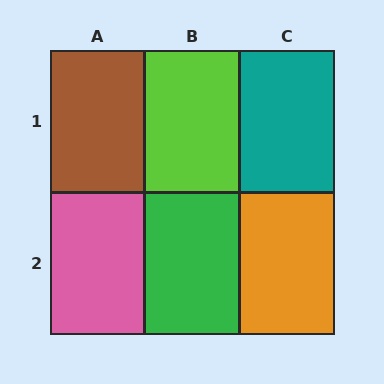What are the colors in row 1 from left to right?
Brown, lime, teal.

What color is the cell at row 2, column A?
Pink.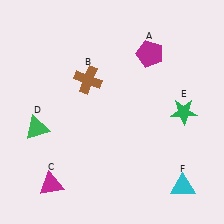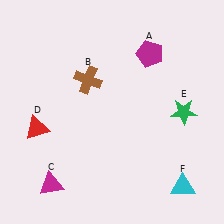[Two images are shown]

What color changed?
The triangle (D) changed from green in Image 1 to red in Image 2.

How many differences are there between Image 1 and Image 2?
There is 1 difference between the two images.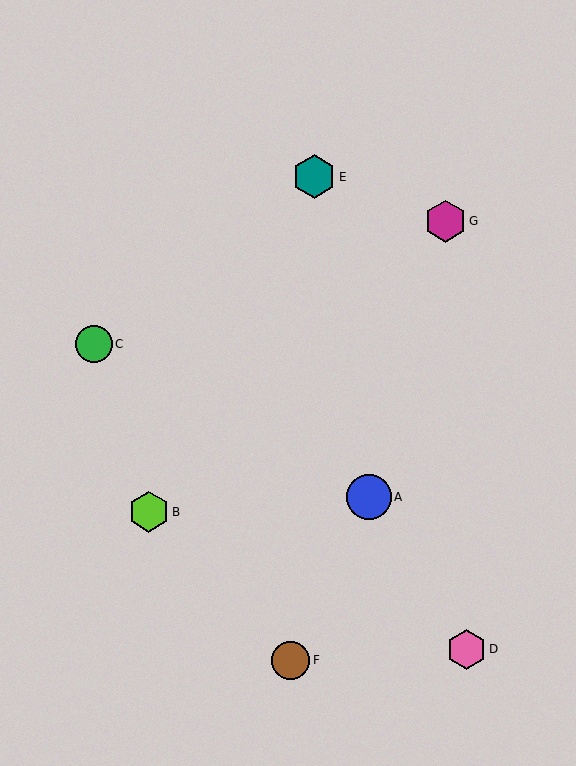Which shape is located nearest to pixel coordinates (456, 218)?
The magenta hexagon (labeled G) at (446, 221) is nearest to that location.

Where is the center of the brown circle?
The center of the brown circle is at (291, 660).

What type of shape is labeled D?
Shape D is a pink hexagon.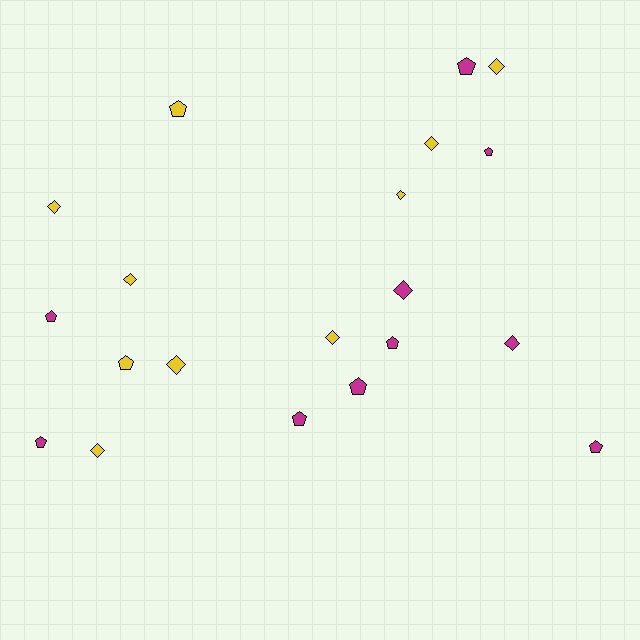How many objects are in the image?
There are 20 objects.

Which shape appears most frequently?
Pentagon, with 10 objects.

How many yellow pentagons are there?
There are 2 yellow pentagons.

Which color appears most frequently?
Yellow, with 10 objects.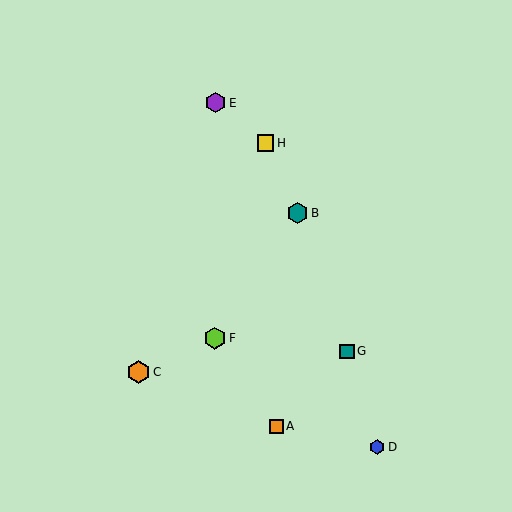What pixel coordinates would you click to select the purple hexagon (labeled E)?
Click at (216, 103) to select the purple hexagon E.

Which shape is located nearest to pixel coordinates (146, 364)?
The orange hexagon (labeled C) at (139, 372) is nearest to that location.